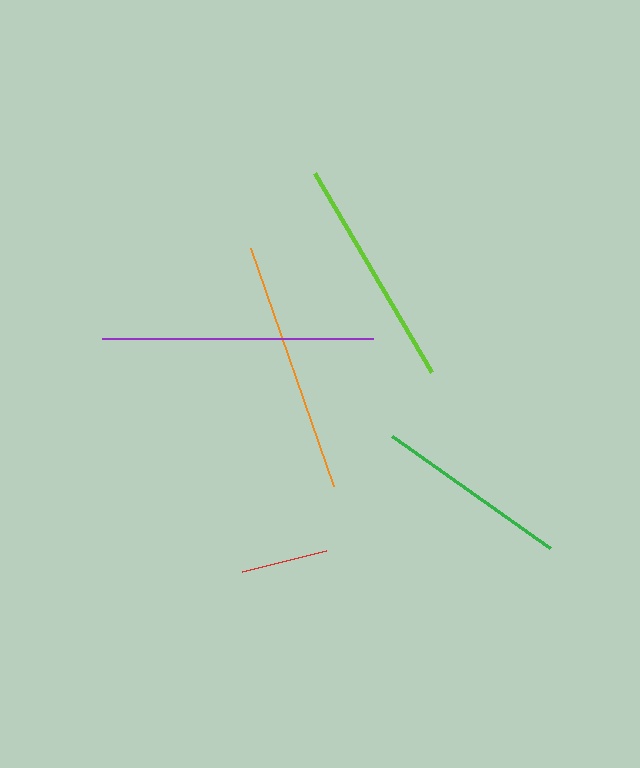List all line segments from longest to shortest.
From longest to shortest: purple, orange, lime, green, red.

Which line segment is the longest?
The purple line is the longest at approximately 271 pixels.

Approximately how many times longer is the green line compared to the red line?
The green line is approximately 2.3 times the length of the red line.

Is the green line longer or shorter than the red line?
The green line is longer than the red line.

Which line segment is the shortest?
The red line is the shortest at approximately 86 pixels.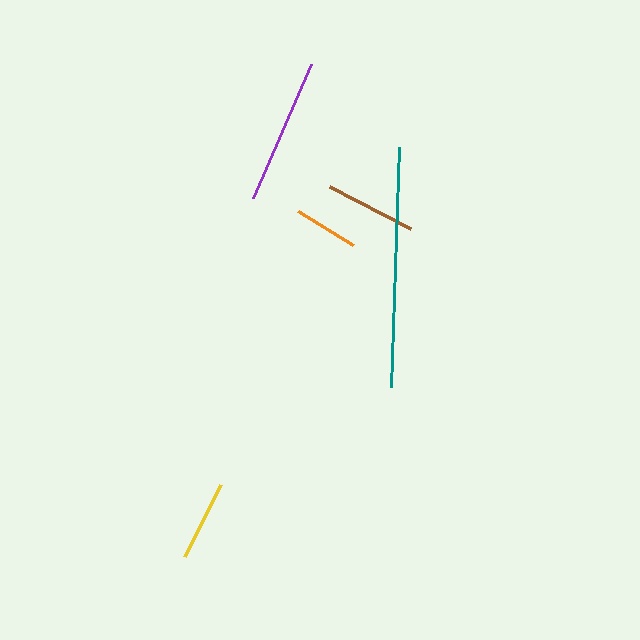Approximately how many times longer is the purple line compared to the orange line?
The purple line is approximately 2.3 times the length of the orange line.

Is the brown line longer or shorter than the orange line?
The brown line is longer than the orange line.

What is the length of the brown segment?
The brown segment is approximately 91 pixels long.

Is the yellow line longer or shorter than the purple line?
The purple line is longer than the yellow line.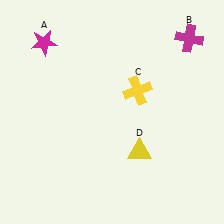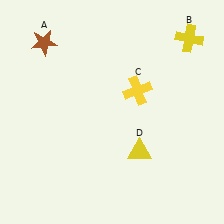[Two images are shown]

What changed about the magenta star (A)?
In Image 1, A is magenta. In Image 2, it changed to brown.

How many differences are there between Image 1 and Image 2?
There are 2 differences between the two images.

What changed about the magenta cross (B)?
In Image 1, B is magenta. In Image 2, it changed to yellow.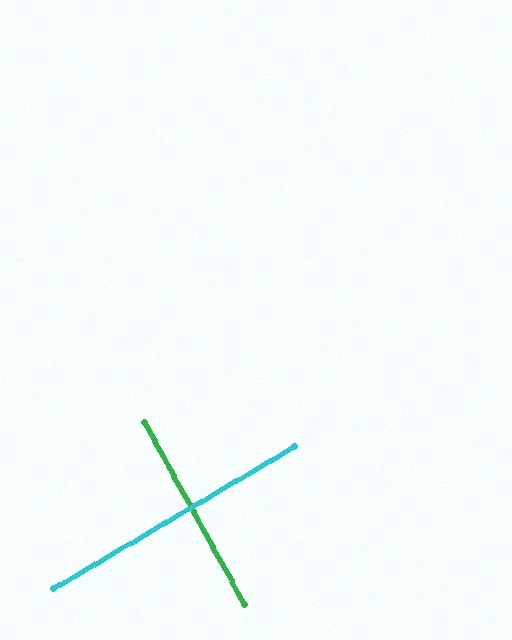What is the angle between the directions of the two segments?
Approximately 88 degrees.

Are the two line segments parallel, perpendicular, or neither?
Perpendicular — they meet at approximately 88°.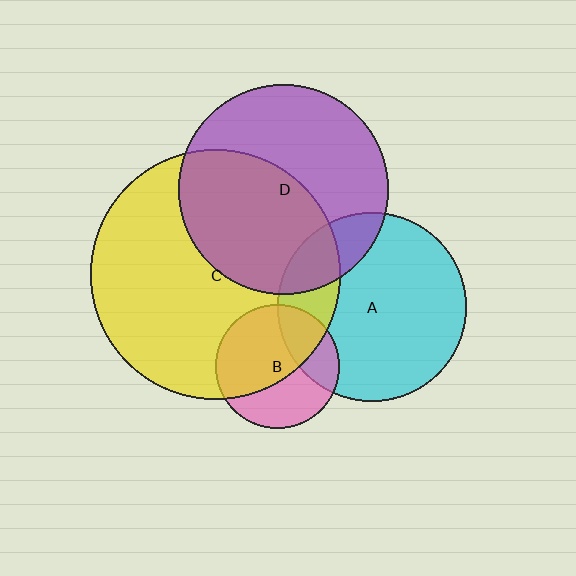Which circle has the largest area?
Circle C (yellow).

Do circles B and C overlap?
Yes.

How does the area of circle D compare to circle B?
Approximately 2.9 times.